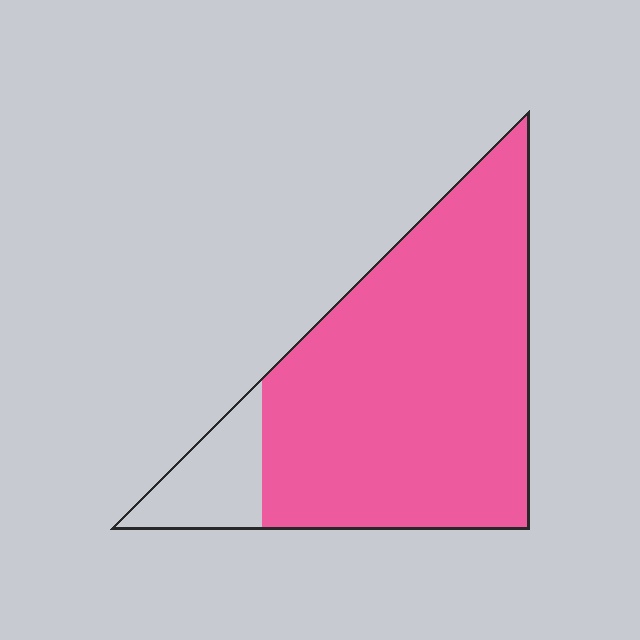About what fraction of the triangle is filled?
About seven eighths (7/8).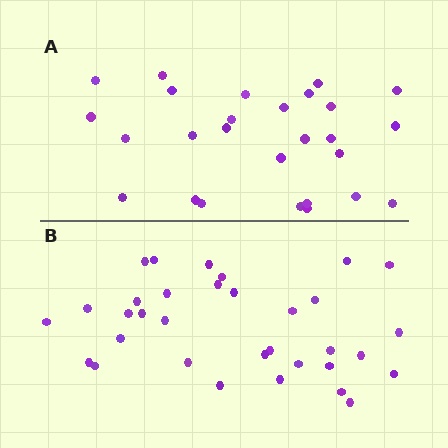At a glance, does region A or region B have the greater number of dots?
Region B (the bottom region) has more dots.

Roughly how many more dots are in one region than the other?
Region B has about 6 more dots than region A.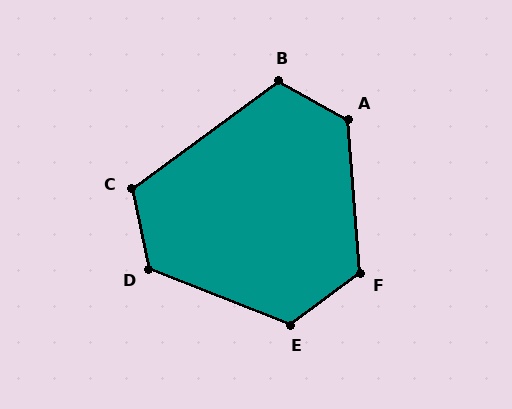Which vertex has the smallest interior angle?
C, at approximately 114 degrees.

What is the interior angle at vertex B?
Approximately 115 degrees (obtuse).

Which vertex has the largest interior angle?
A, at approximately 123 degrees.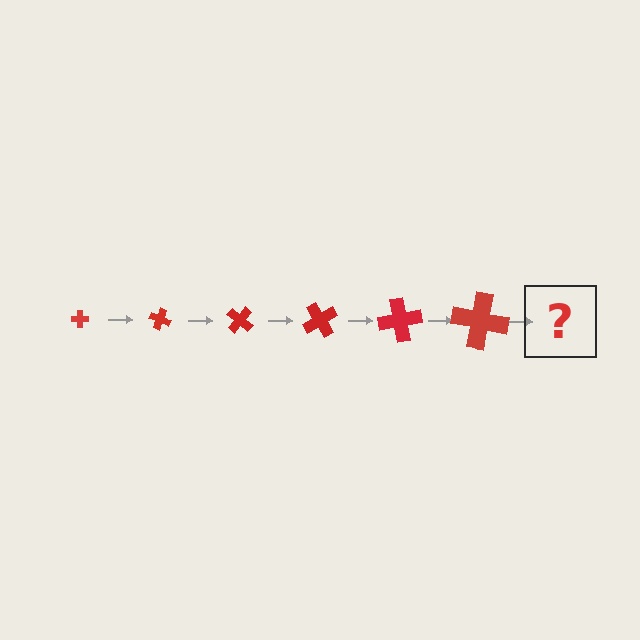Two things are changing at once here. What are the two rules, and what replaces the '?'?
The two rules are that the cross grows larger each step and it rotates 20 degrees each step. The '?' should be a cross, larger than the previous one and rotated 120 degrees from the start.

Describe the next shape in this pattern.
It should be a cross, larger than the previous one and rotated 120 degrees from the start.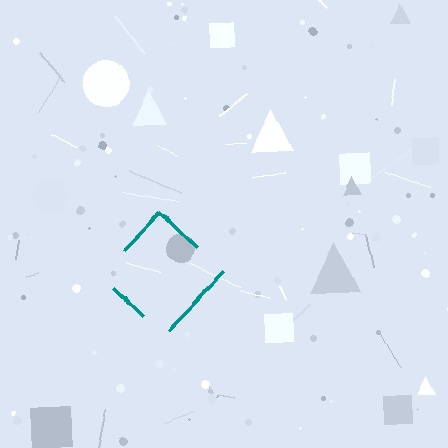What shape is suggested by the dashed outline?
The dashed outline suggests a diamond.